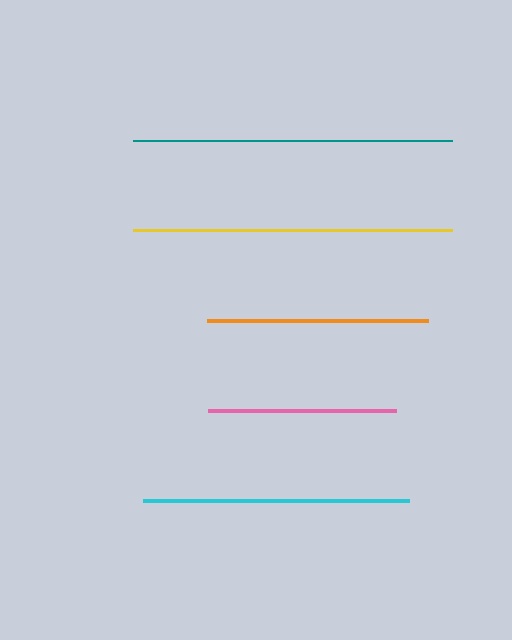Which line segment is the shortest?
The pink line is the shortest at approximately 188 pixels.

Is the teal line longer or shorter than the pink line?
The teal line is longer than the pink line.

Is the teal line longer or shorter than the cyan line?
The teal line is longer than the cyan line.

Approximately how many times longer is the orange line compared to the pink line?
The orange line is approximately 1.2 times the length of the pink line.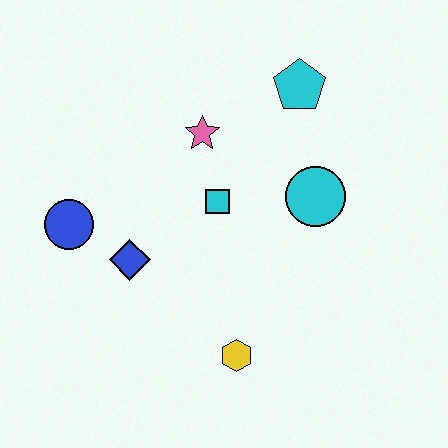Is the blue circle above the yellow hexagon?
Yes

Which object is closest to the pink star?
The cyan square is closest to the pink star.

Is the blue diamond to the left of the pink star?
Yes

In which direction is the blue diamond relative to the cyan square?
The blue diamond is to the left of the cyan square.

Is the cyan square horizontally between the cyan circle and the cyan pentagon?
No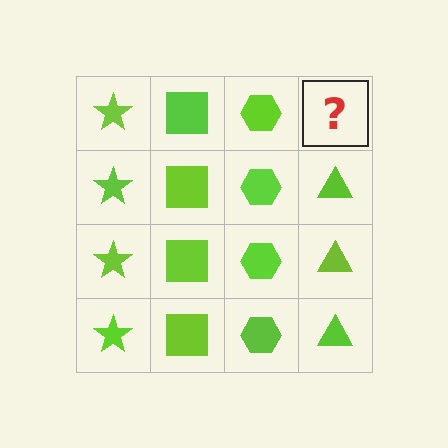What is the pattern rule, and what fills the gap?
The rule is that each column has a consistent shape. The gap should be filled with a lime triangle.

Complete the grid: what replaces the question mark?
The question mark should be replaced with a lime triangle.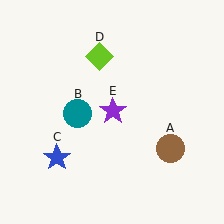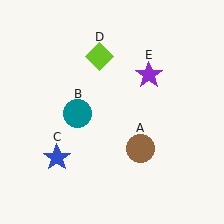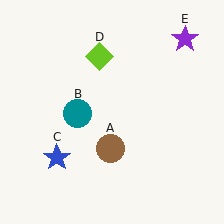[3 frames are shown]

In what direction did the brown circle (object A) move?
The brown circle (object A) moved left.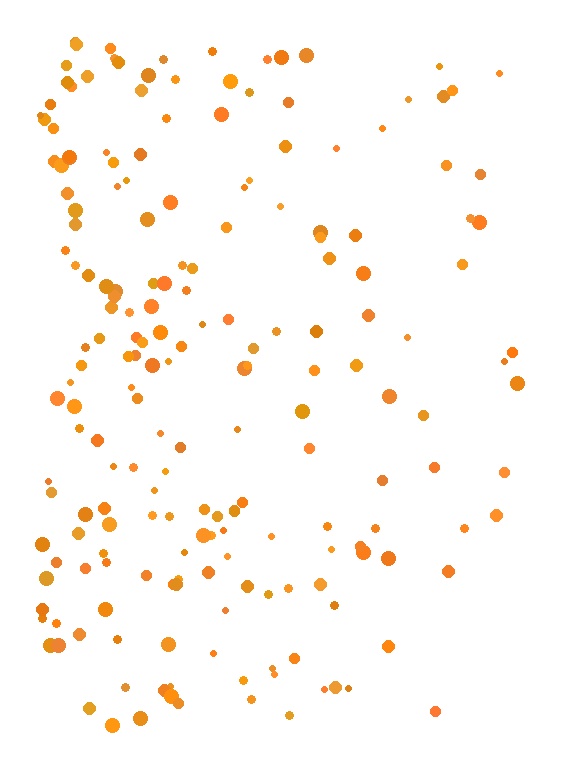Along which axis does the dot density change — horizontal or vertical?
Horizontal.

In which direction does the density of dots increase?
From right to left, with the left side densest.